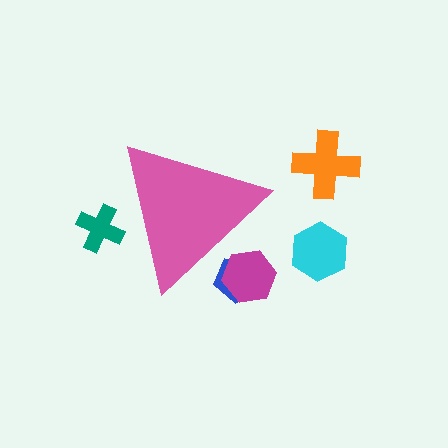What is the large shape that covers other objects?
A pink triangle.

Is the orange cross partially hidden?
No, the orange cross is fully visible.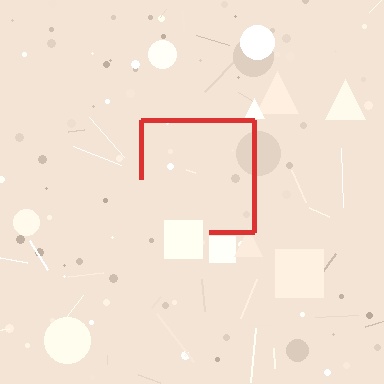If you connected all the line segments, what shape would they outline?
They would outline a square.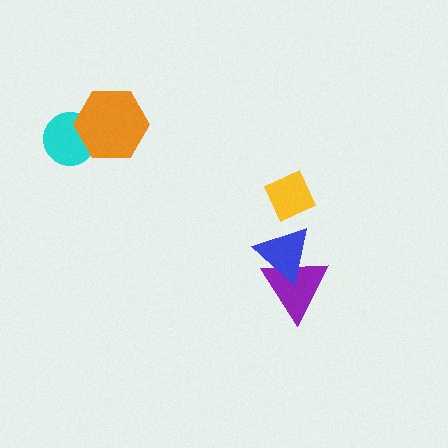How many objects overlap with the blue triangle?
1 object overlaps with the blue triangle.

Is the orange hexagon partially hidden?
No, no other shape covers it.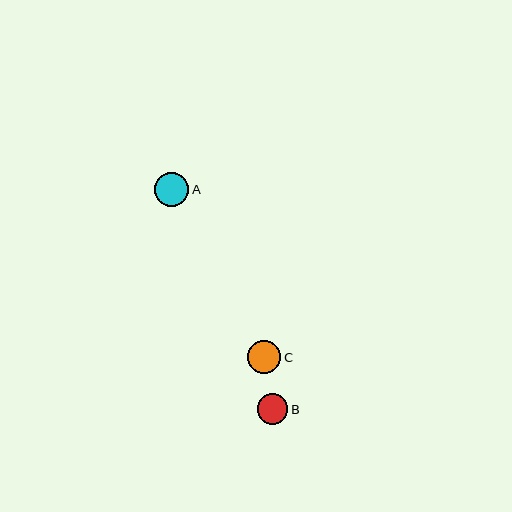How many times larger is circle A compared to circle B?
Circle A is approximately 1.1 times the size of circle B.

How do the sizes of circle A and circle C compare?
Circle A and circle C are approximately the same size.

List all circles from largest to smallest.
From largest to smallest: A, C, B.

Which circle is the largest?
Circle A is the largest with a size of approximately 34 pixels.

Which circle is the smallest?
Circle B is the smallest with a size of approximately 30 pixels.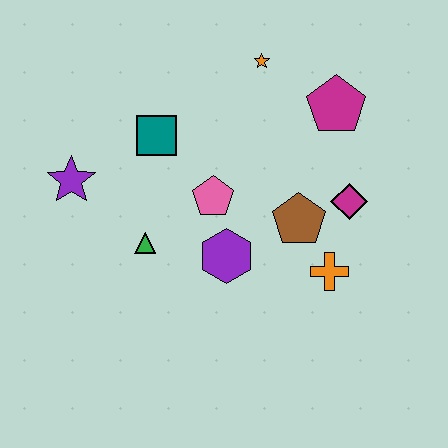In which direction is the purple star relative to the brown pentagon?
The purple star is to the left of the brown pentagon.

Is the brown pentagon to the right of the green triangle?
Yes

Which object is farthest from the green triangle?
The magenta pentagon is farthest from the green triangle.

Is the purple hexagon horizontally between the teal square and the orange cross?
Yes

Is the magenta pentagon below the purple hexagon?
No